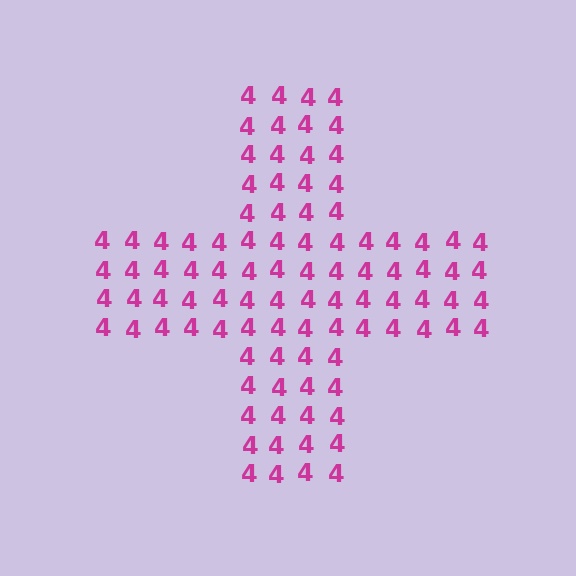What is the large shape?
The large shape is a cross.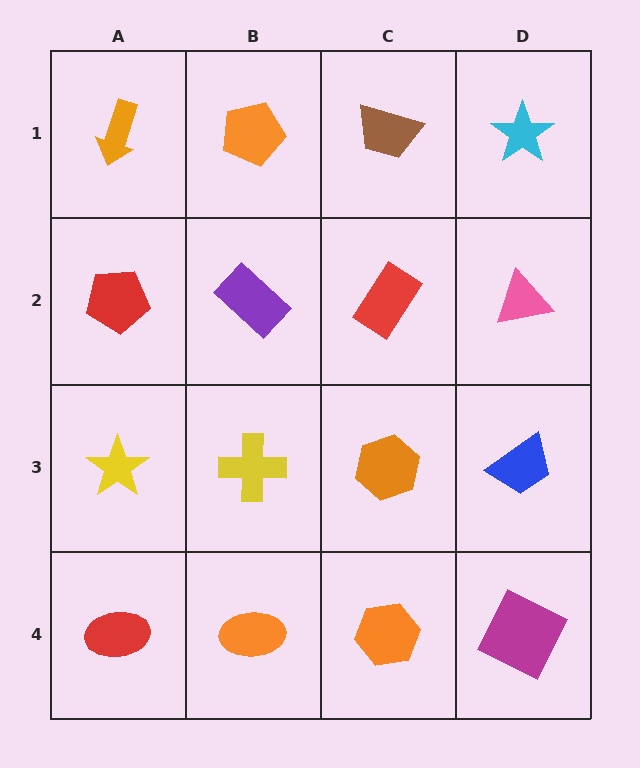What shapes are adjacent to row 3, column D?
A pink triangle (row 2, column D), a magenta square (row 4, column D), an orange hexagon (row 3, column C).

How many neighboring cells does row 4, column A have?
2.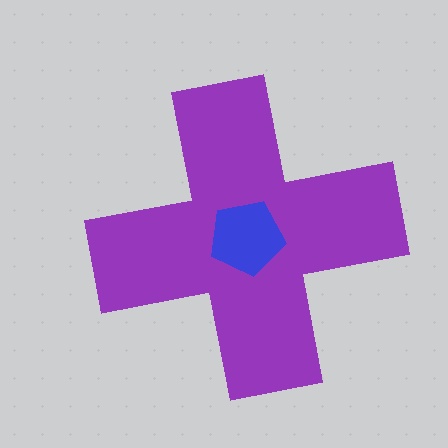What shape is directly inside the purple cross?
The blue pentagon.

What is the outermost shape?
The purple cross.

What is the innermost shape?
The blue pentagon.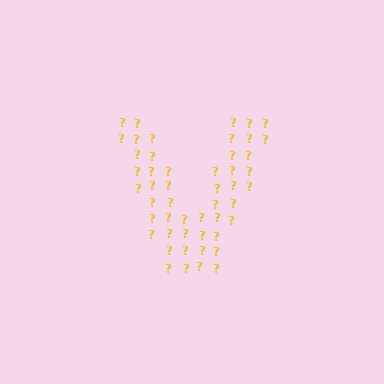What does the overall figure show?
The overall figure shows the letter V.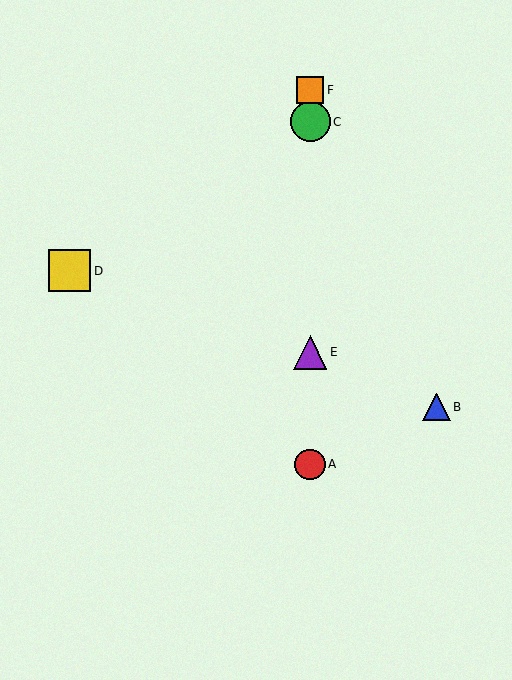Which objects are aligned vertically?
Objects A, C, E, F are aligned vertically.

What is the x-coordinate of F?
Object F is at x≈310.